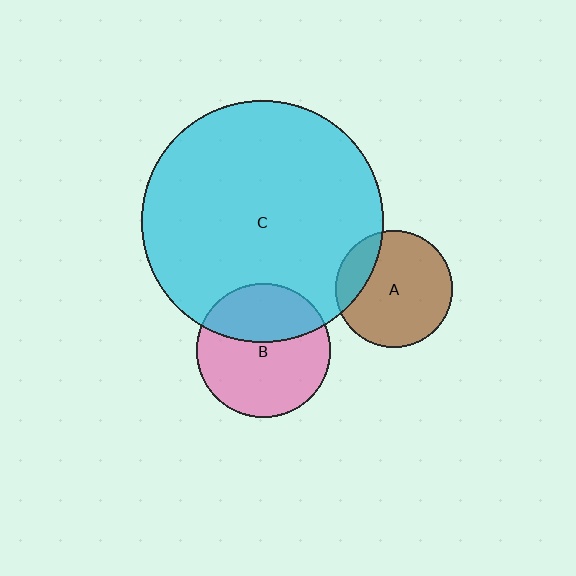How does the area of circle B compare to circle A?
Approximately 1.3 times.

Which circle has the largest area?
Circle C (cyan).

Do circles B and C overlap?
Yes.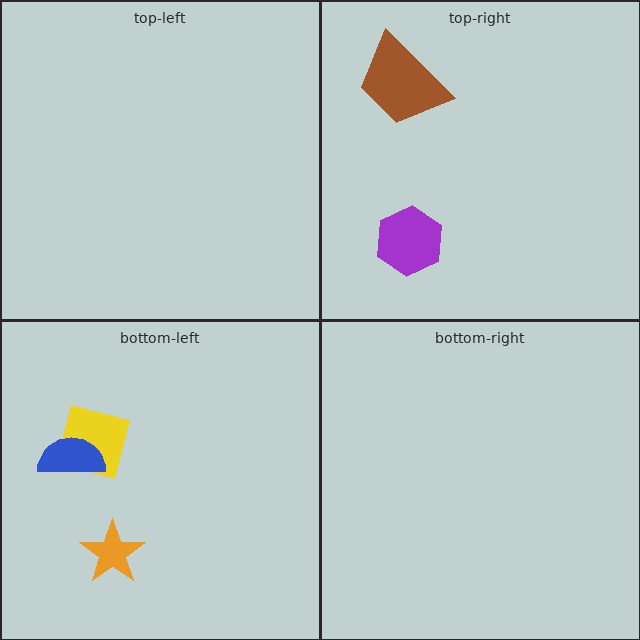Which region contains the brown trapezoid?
The top-right region.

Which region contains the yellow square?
The bottom-left region.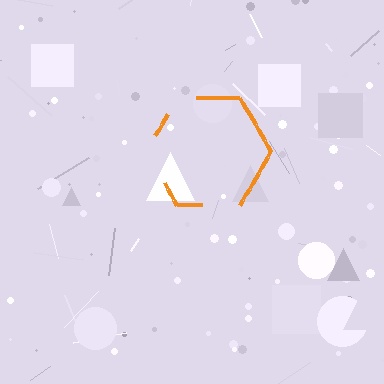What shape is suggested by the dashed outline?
The dashed outline suggests a hexagon.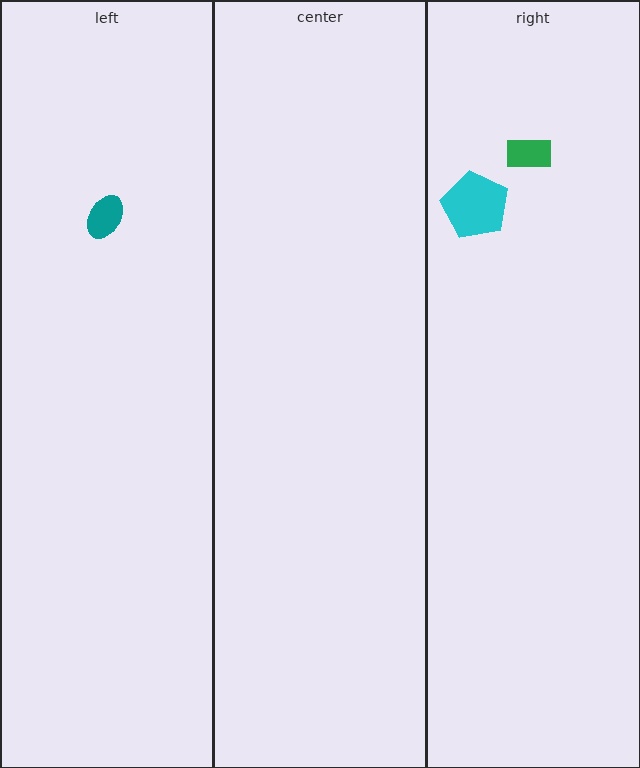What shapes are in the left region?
The teal ellipse.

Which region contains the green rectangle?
The right region.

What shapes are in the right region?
The green rectangle, the cyan pentagon.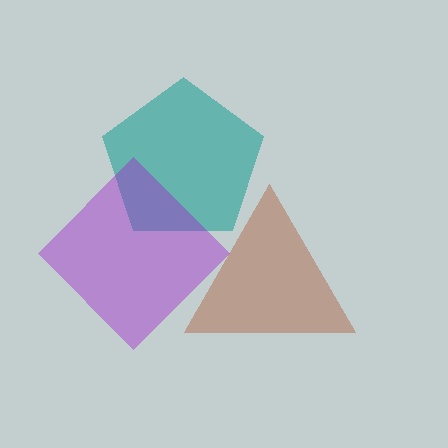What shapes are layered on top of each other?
The layered shapes are: a brown triangle, a teal pentagon, a purple diamond.